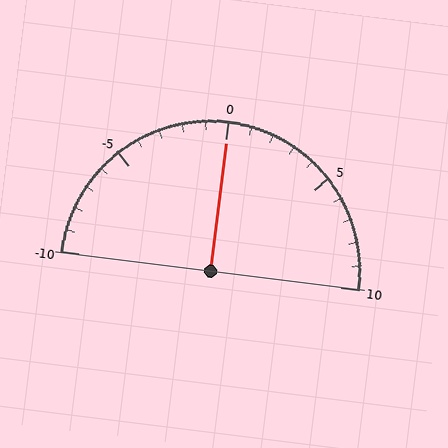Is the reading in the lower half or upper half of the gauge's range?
The reading is in the upper half of the range (-10 to 10).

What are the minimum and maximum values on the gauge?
The gauge ranges from -10 to 10.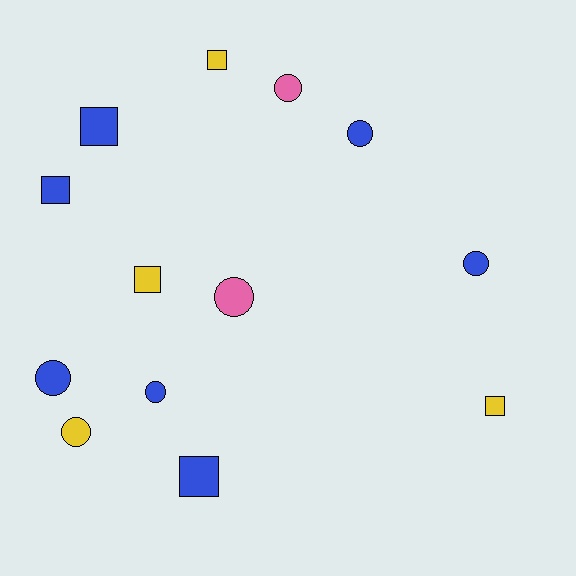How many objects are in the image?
There are 13 objects.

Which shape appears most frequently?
Circle, with 7 objects.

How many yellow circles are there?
There is 1 yellow circle.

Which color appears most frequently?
Blue, with 7 objects.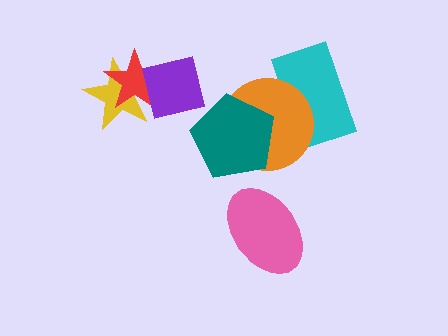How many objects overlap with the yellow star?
2 objects overlap with the yellow star.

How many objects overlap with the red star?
2 objects overlap with the red star.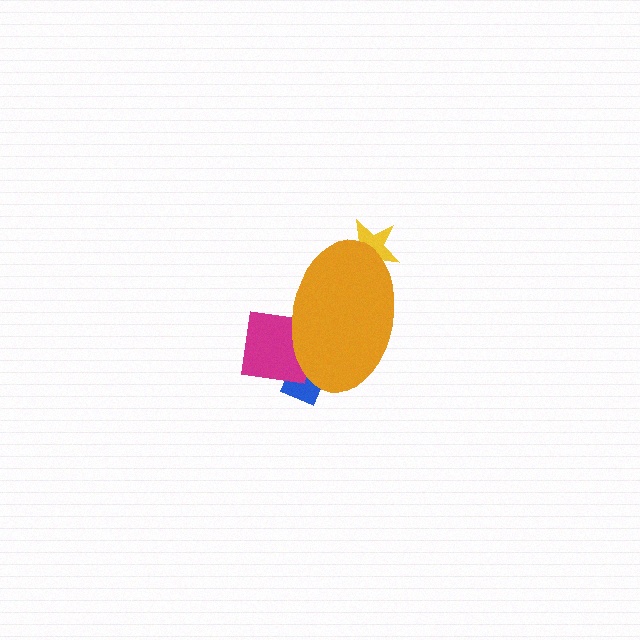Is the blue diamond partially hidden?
Yes, the blue diamond is partially hidden behind the orange ellipse.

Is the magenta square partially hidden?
Yes, the magenta square is partially hidden behind the orange ellipse.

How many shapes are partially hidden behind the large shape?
3 shapes are partially hidden.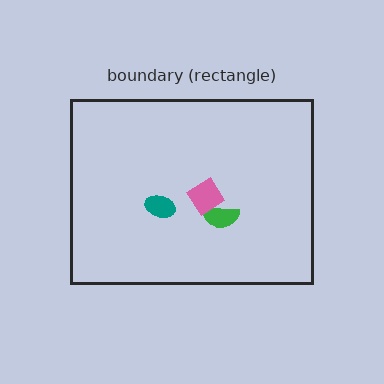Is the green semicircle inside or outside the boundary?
Inside.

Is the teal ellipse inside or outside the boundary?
Inside.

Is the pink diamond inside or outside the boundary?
Inside.